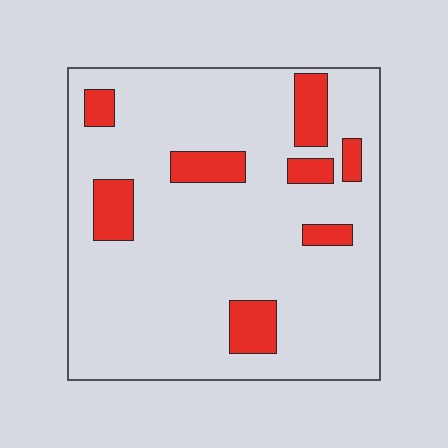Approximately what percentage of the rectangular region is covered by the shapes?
Approximately 15%.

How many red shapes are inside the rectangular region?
8.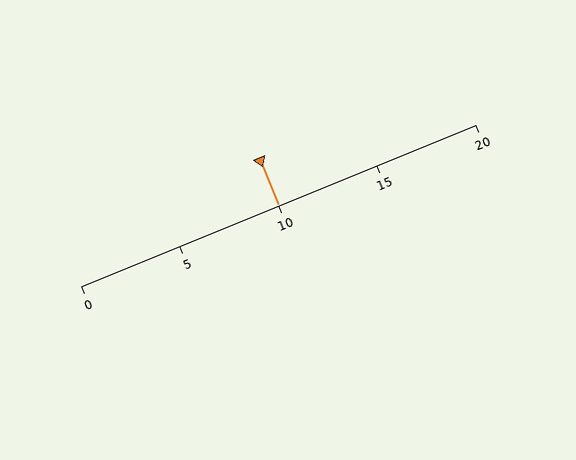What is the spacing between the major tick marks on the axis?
The major ticks are spaced 5 apart.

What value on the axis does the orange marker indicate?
The marker indicates approximately 10.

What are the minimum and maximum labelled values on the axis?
The axis runs from 0 to 20.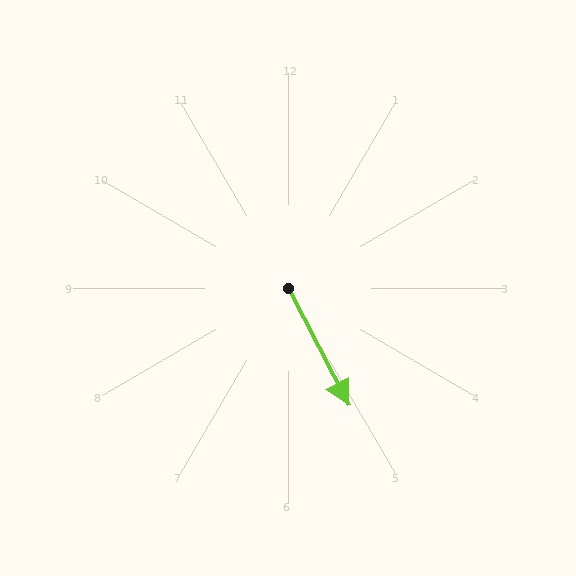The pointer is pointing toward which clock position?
Roughly 5 o'clock.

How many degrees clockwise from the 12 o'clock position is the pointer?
Approximately 153 degrees.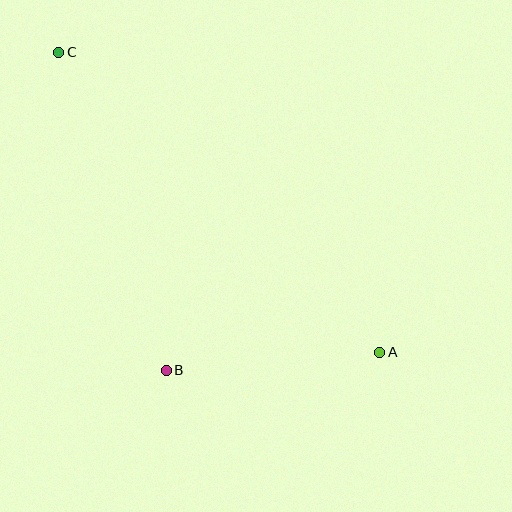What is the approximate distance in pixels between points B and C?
The distance between B and C is approximately 336 pixels.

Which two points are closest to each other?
Points A and B are closest to each other.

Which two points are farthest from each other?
Points A and C are farthest from each other.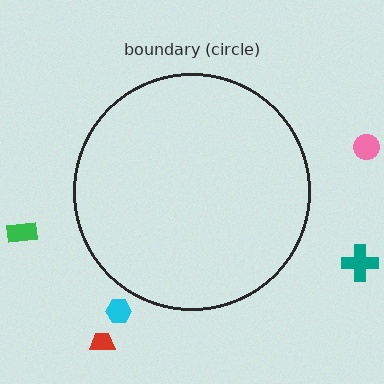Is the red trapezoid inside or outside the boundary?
Outside.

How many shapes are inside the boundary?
0 inside, 5 outside.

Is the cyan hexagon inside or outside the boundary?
Outside.